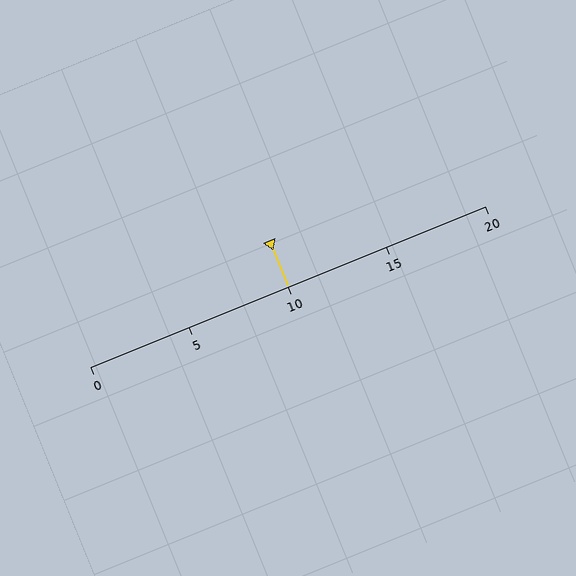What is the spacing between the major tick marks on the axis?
The major ticks are spaced 5 apart.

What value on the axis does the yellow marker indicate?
The marker indicates approximately 10.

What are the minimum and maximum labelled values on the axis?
The axis runs from 0 to 20.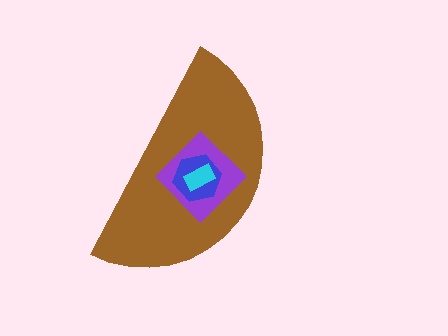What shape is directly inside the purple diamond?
The blue hexagon.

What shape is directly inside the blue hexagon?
The cyan rectangle.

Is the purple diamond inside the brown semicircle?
Yes.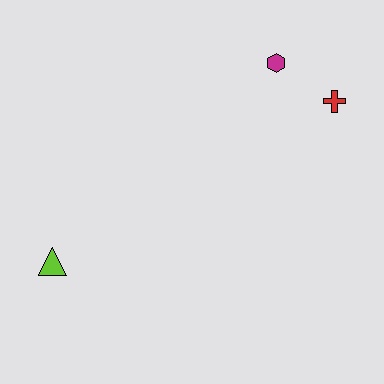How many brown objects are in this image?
There are no brown objects.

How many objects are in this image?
There are 3 objects.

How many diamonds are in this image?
There are no diamonds.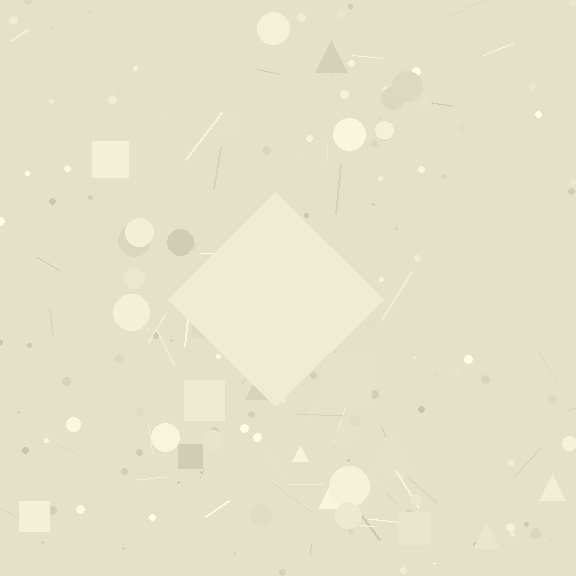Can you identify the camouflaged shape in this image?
The camouflaged shape is a diamond.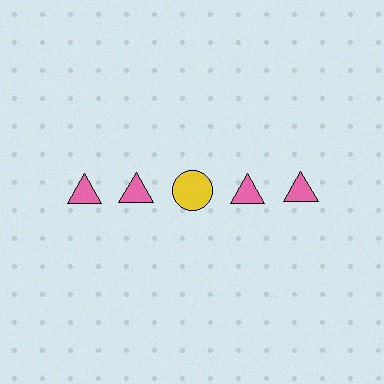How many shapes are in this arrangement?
There are 5 shapes arranged in a grid pattern.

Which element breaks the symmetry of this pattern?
The yellow circle in the top row, center column breaks the symmetry. All other shapes are pink triangles.